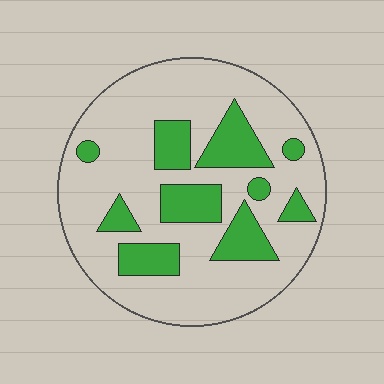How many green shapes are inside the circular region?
10.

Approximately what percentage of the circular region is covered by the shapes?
Approximately 25%.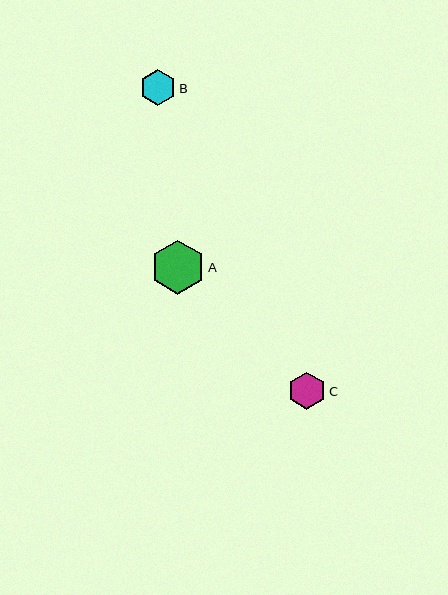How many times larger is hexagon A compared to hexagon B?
Hexagon A is approximately 1.5 times the size of hexagon B.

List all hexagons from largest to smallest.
From largest to smallest: A, C, B.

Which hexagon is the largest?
Hexagon A is the largest with a size of approximately 54 pixels.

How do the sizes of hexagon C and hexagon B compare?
Hexagon C and hexagon B are approximately the same size.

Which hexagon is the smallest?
Hexagon B is the smallest with a size of approximately 36 pixels.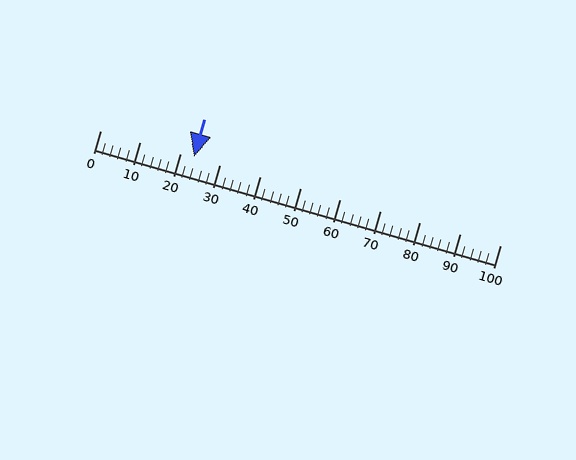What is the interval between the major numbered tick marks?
The major tick marks are spaced 10 units apart.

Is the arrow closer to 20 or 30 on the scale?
The arrow is closer to 20.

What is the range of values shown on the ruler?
The ruler shows values from 0 to 100.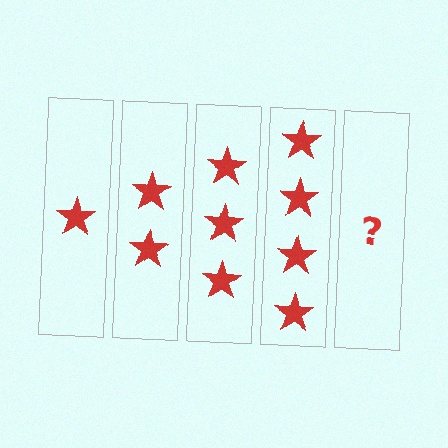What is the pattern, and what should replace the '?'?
The pattern is that each step adds one more star. The '?' should be 5 stars.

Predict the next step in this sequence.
The next step is 5 stars.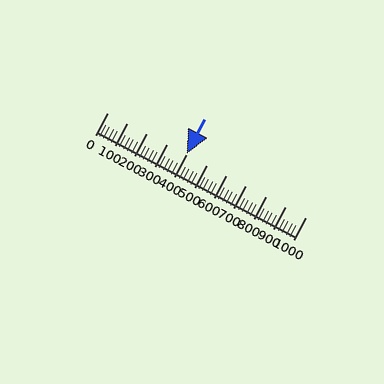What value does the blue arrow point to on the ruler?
The blue arrow points to approximately 400.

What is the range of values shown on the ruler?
The ruler shows values from 0 to 1000.